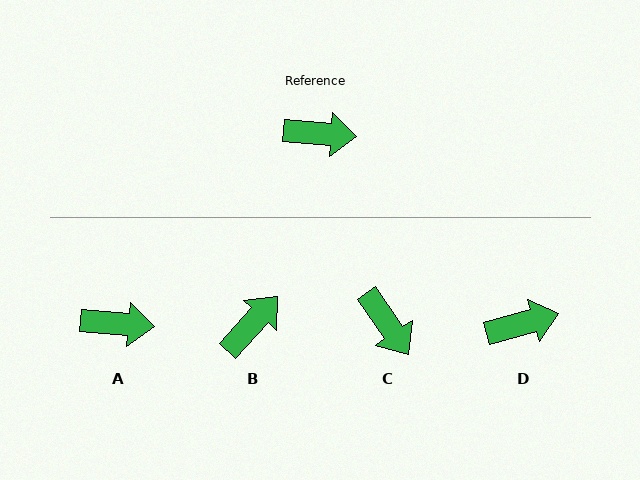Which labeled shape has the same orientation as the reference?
A.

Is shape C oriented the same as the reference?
No, it is off by about 51 degrees.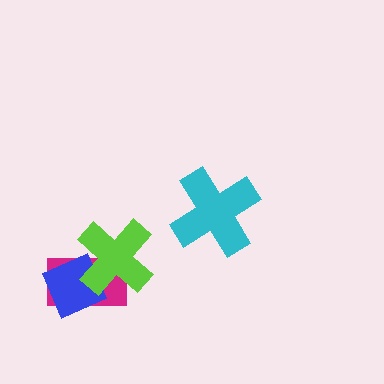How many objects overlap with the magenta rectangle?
2 objects overlap with the magenta rectangle.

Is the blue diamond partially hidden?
Yes, it is partially covered by another shape.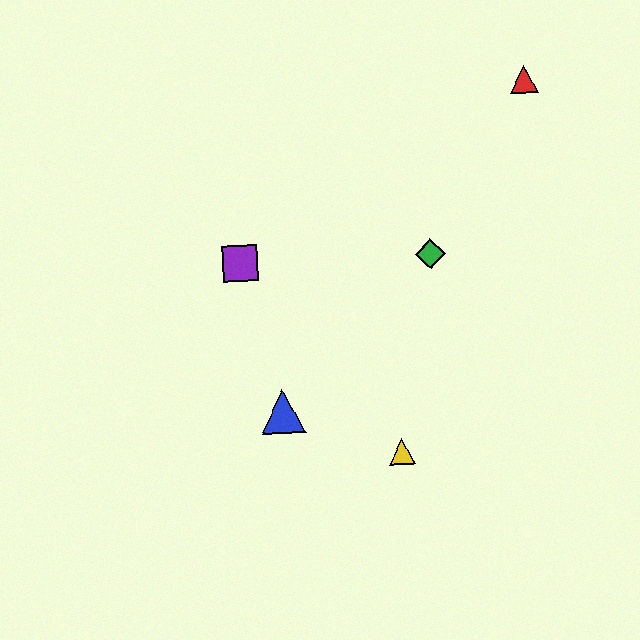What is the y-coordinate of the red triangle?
The red triangle is at y≈79.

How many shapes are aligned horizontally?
2 shapes (the green diamond, the purple square) are aligned horizontally.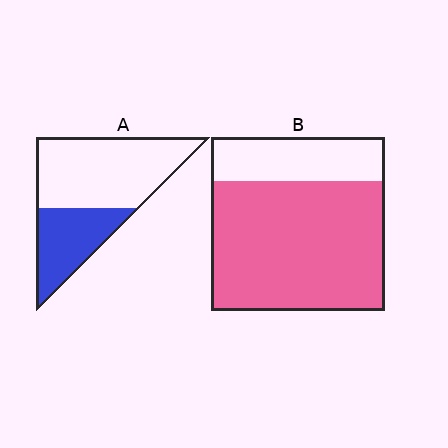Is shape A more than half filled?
No.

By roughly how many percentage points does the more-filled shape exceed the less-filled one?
By roughly 40 percentage points (B over A).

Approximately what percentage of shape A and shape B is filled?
A is approximately 35% and B is approximately 75%.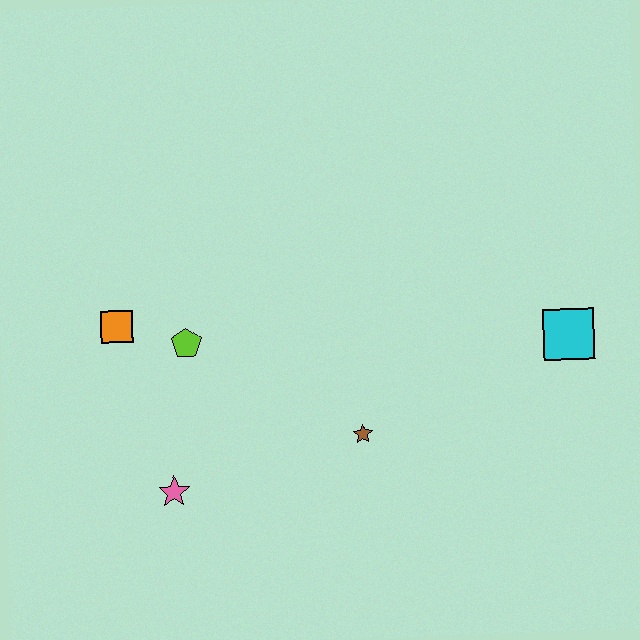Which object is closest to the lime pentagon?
The orange square is closest to the lime pentagon.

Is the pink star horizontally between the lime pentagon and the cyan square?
No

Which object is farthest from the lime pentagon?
The cyan square is farthest from the lime pentagon.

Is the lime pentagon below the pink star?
No